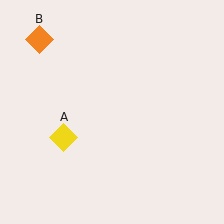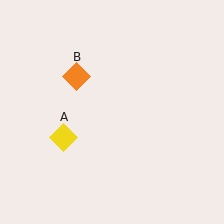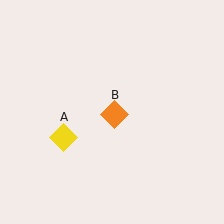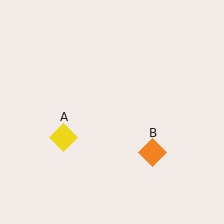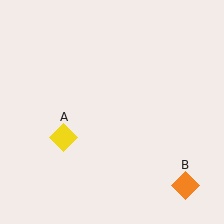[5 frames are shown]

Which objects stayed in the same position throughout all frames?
Yellow diamond (object A) remained stationary.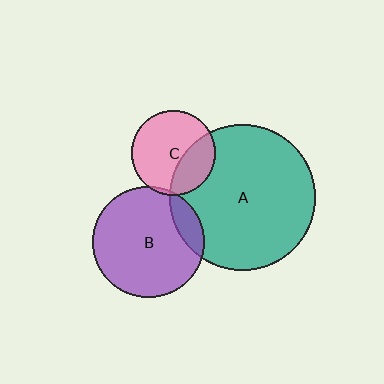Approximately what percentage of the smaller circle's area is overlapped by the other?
Approximately 5%.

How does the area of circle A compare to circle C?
Approximately 3.0 times.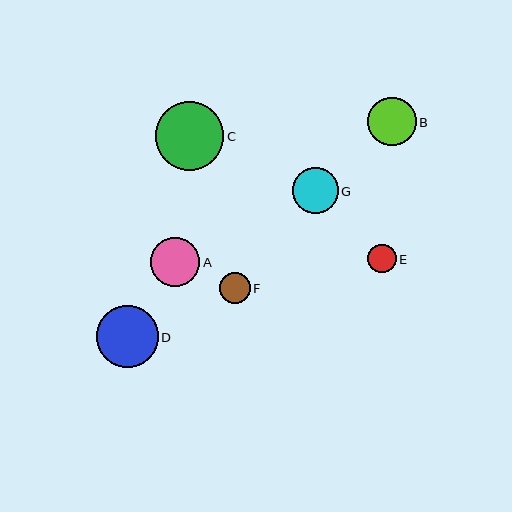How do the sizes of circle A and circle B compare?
Circle A and circle B are approximately the same size.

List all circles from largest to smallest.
From largest to smallest: C, D, A, B, G, F, E.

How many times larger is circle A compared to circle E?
Circle A is approximately 1.7 times the size of circle E.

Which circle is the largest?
Circle C is the largest with a size of approximately 69 pixels.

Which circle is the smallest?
Circle E is the smallest with a size of approximately 29 pixels.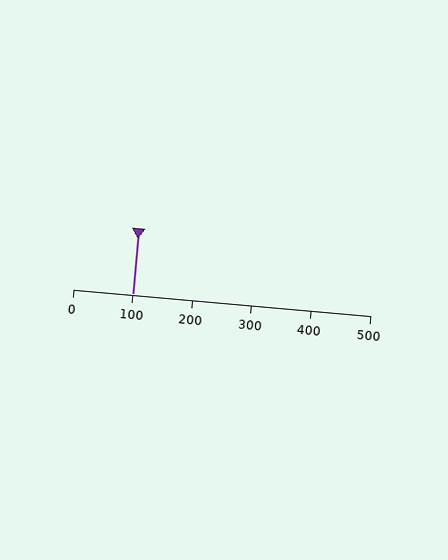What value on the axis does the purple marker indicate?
The marker indicates approximately 100.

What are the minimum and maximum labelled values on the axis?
The axis runs from 0 to 500.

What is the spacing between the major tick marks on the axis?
The major ticks are spaced 100 apart.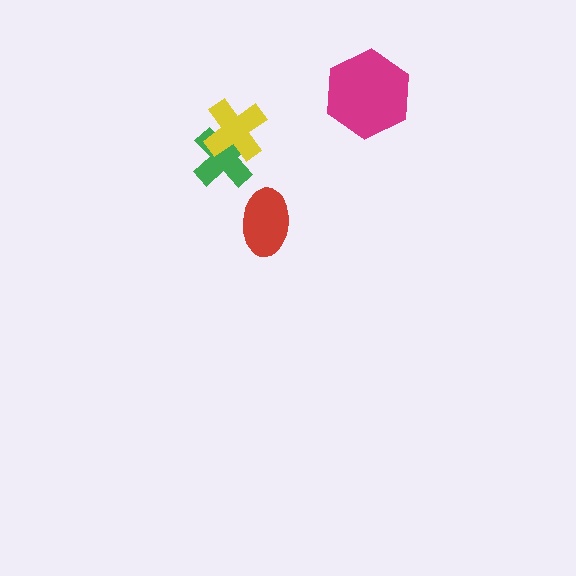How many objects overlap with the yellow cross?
1 object overlaps with the yellow cross.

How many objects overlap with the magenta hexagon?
0 objects overlap with the magenta hexagon.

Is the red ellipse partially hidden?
No, no other shape covers it.